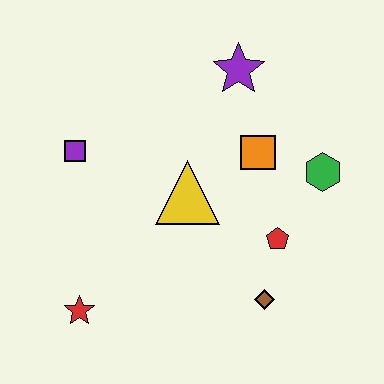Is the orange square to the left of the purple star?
No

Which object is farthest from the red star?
The purple star is farthest from the red star.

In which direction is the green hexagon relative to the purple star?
The green hexagon is below the purple star.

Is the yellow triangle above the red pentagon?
Yes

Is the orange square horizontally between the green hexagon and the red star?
Yes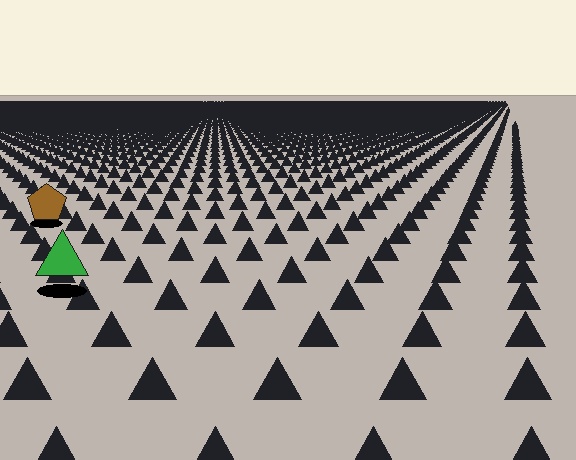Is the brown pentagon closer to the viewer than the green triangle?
No. The green triangle is closer — you can tell from the texture gradient: the ground texture is coarser near it.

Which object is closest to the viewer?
The green triangle is closest. The texture marks near it are larger and more spread out.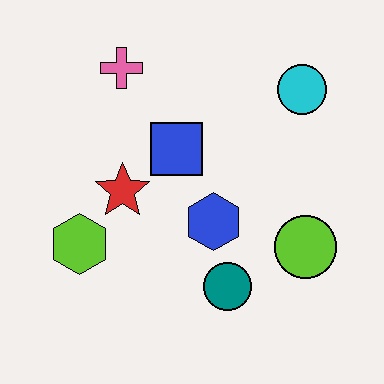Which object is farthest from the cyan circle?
The lime hexagon is farthest from the cyan circle.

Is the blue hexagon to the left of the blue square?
No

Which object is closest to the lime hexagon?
The red star is closest to the lime hexagon.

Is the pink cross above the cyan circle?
Yes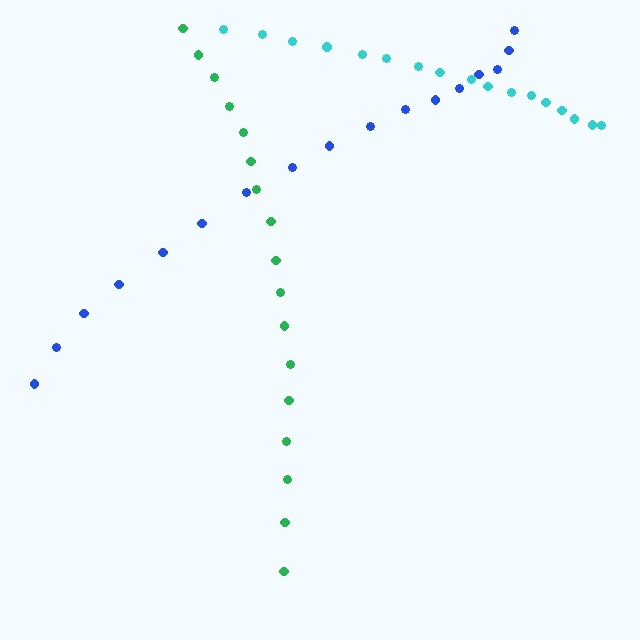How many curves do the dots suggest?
There are 3 distinct paths.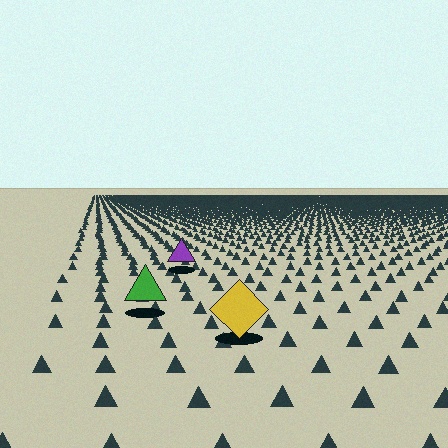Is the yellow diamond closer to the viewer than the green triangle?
Yes. The yellow diamond is closer — you can tell from the texture gradient: the ground texture is coarser near it.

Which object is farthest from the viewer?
The purple triangle is farthest from the viewer. It appears smaller and the ground texture around it is denser.